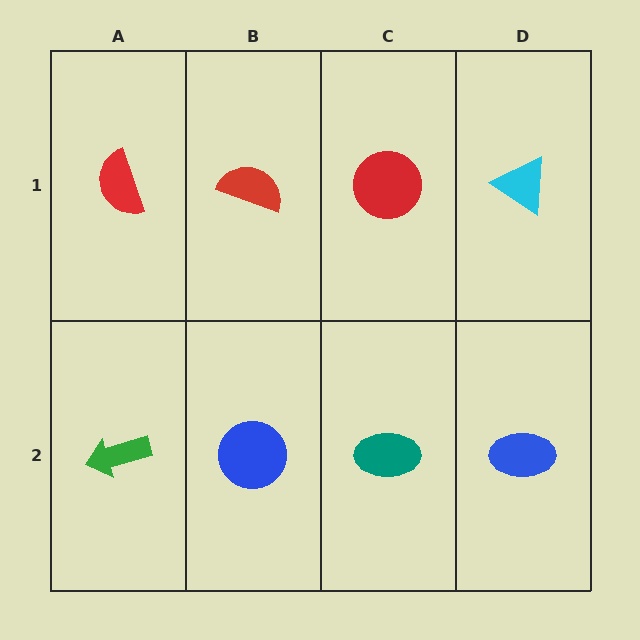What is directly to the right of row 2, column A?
A blue circle.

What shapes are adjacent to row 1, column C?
A teal ellipse (row 2, column C), a red semicircle (row 1, column B), a cyan triangle (row 1, column D).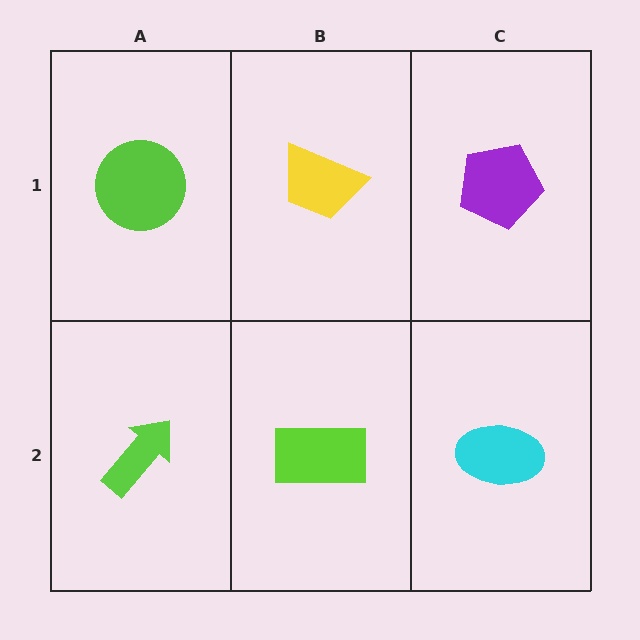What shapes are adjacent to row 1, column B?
A lime rectangle (row 2, column B), a lime circle (row 1, column A), a purple pentagon (row 1, column C).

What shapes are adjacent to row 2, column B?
A yellow trapezoid (row 1, column B), a lime arrow (row 2, column A), a cyan ellipse (row 2, column C).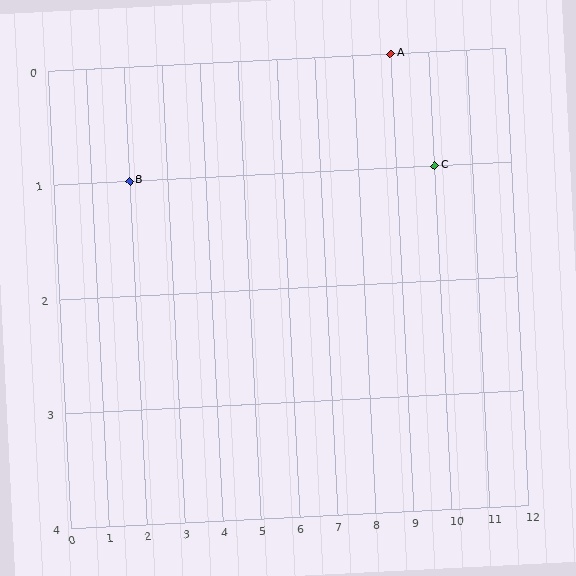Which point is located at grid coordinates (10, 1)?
Point C is at (10, 1).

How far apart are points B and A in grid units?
Points B and A are 7 columns and 1 row apart (about 7.1 grid units diagonally).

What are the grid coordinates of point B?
Point B is at grid coordinates (2, 1).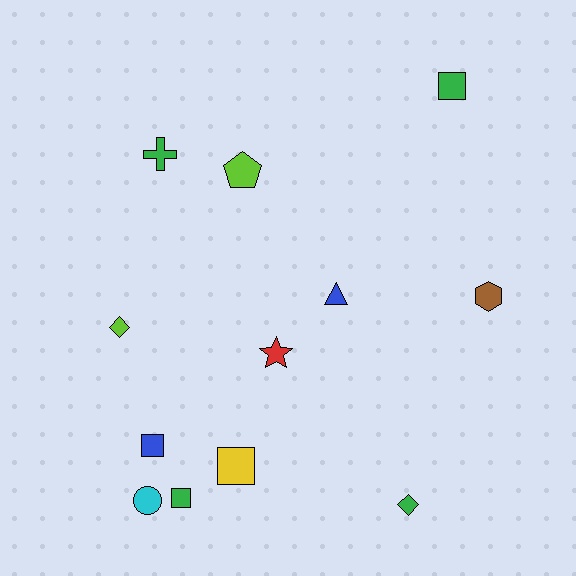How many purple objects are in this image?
There are no purple objects.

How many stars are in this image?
There is 1 star.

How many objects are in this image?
There are 12 objects.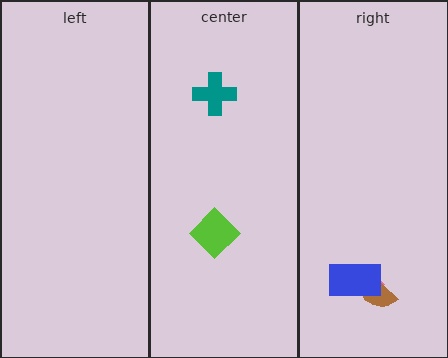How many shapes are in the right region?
3.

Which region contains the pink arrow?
The right region.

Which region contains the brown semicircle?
The right region.